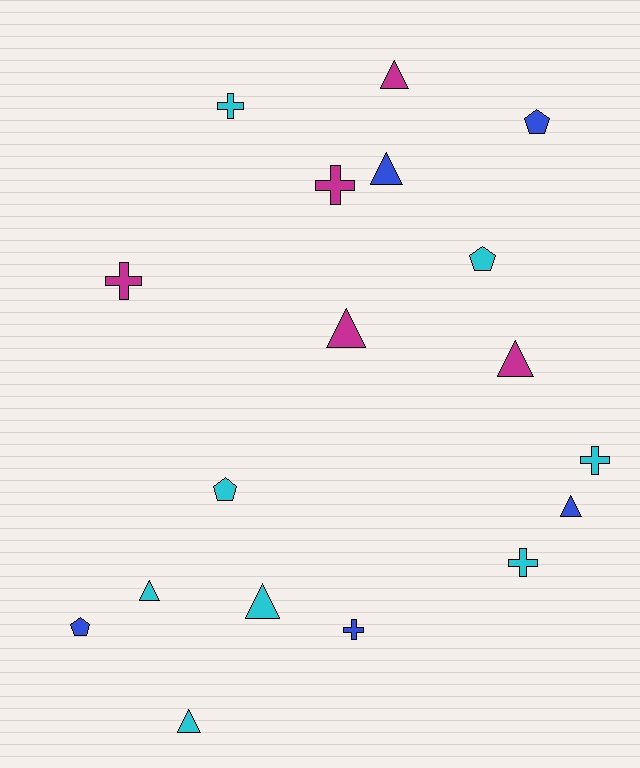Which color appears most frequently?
Cyan, with 8 objects.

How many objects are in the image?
There are 18 objects.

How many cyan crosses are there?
There are 3 cyan crosses.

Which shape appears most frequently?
Triangle, with 8 objects.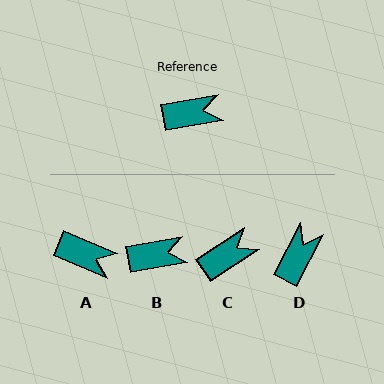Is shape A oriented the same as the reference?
No, it is off by about 34 degrees.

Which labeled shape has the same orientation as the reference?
B.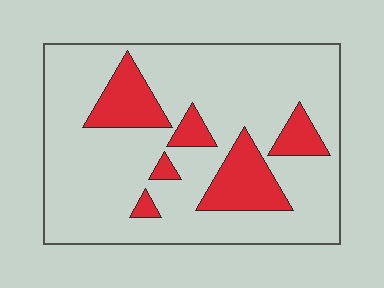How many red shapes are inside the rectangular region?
6.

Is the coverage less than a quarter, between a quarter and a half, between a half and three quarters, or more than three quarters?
Less than a quarter.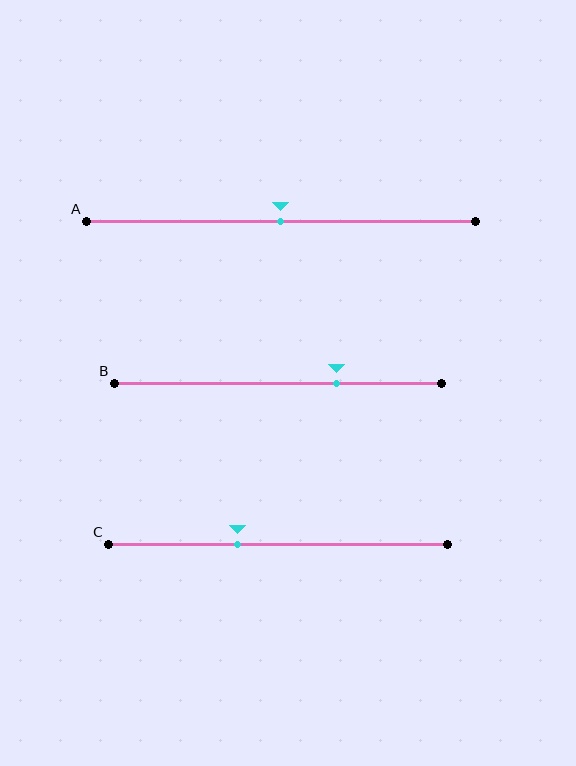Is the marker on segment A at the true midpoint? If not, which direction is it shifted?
Yes, the marker on segment A is at the true midpoint.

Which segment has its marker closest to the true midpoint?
Segment A has its marker closest to the true midpoint.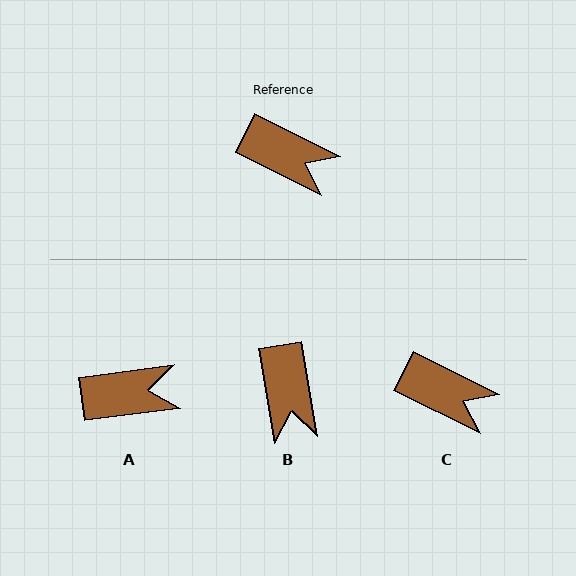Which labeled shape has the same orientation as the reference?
C.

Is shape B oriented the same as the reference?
No, it is off by about 54 degrees.